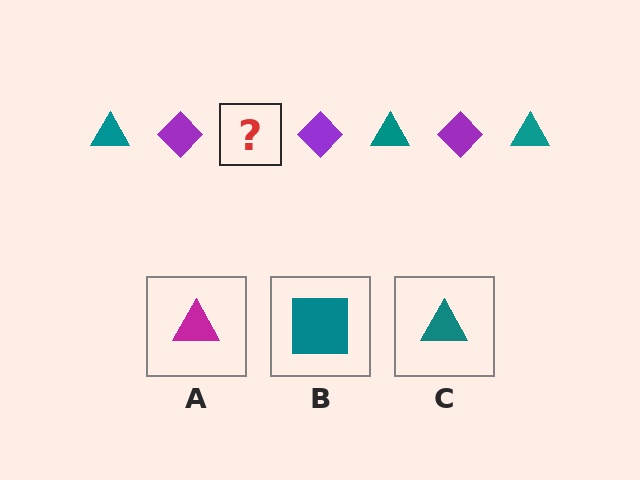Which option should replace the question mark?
Option C.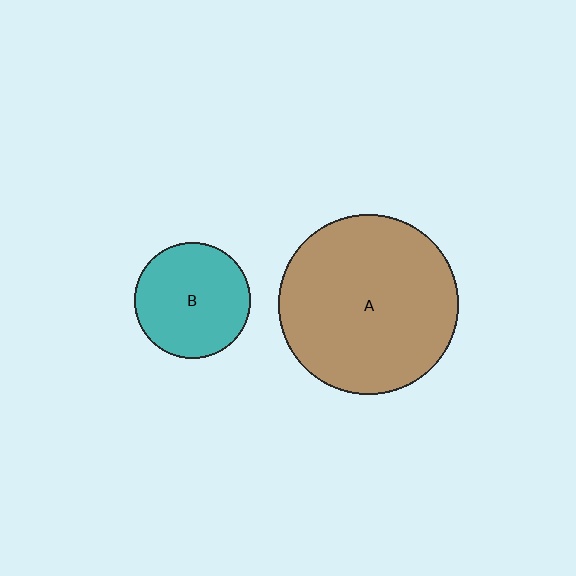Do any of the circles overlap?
No, none of the circles overlap.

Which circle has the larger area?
Circle A (brown).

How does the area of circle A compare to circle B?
Approximately 2.4 times.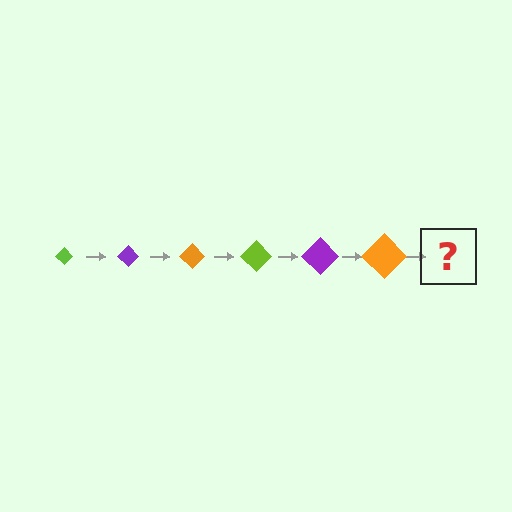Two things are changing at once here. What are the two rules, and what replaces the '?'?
The two rules are that the diamond grows larger each step and the color cycles through lime, purple, and orange. The '?' should be a lime diamond, larger than the previous one.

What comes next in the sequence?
The next element should be a lime diamond, larger than the previous one.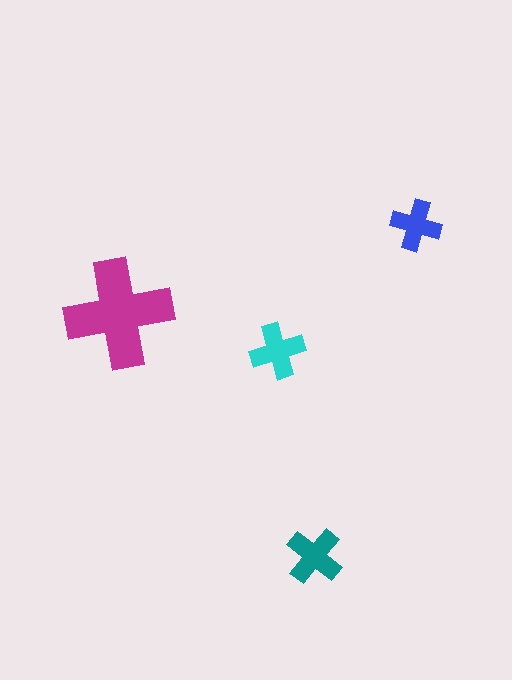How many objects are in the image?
There are 4 objects in the image.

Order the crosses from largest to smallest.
the magenta one, the teal one, the cyan one, the blue one.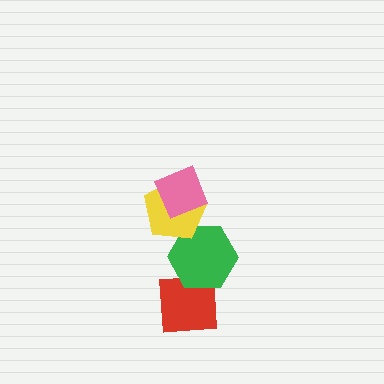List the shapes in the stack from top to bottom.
From top to bottom: the pink diamond, the yellow pentagon, the green hexagon, the red square.